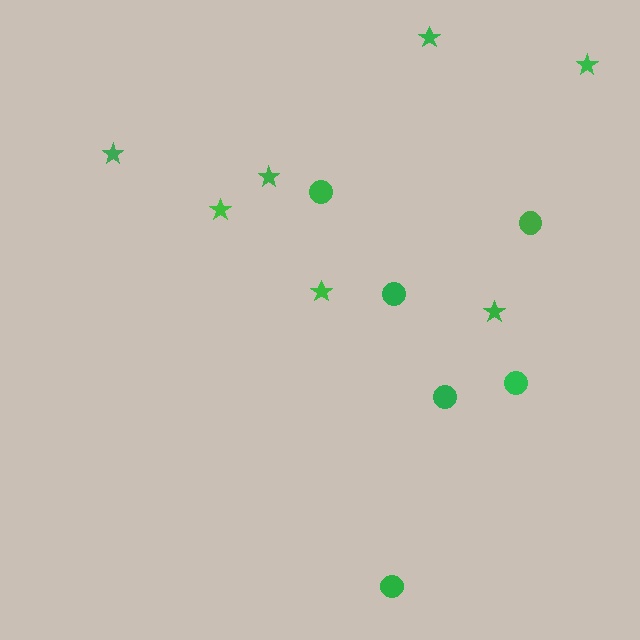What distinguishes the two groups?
There are 2 groups: one group of stars (7) and one group of circles (6).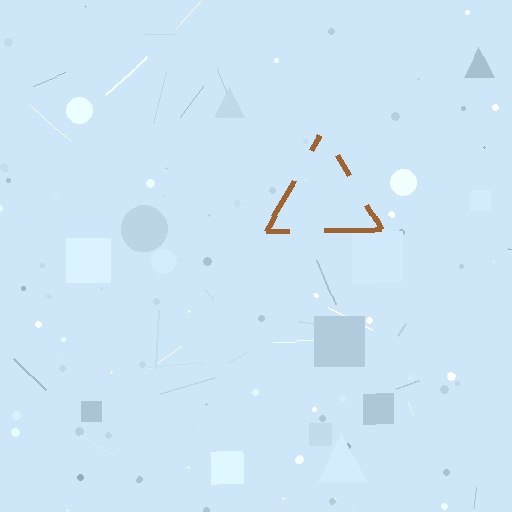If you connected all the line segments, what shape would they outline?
They would outline a triangle.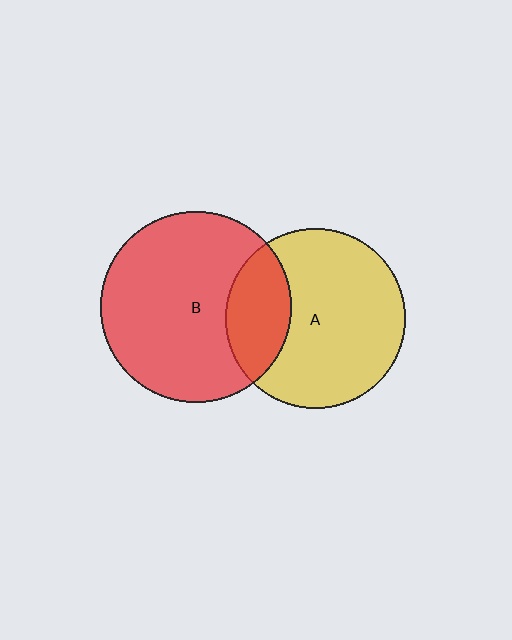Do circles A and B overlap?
Yes.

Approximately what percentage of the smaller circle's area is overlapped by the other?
Approximately 25%.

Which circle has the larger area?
Circle B (red).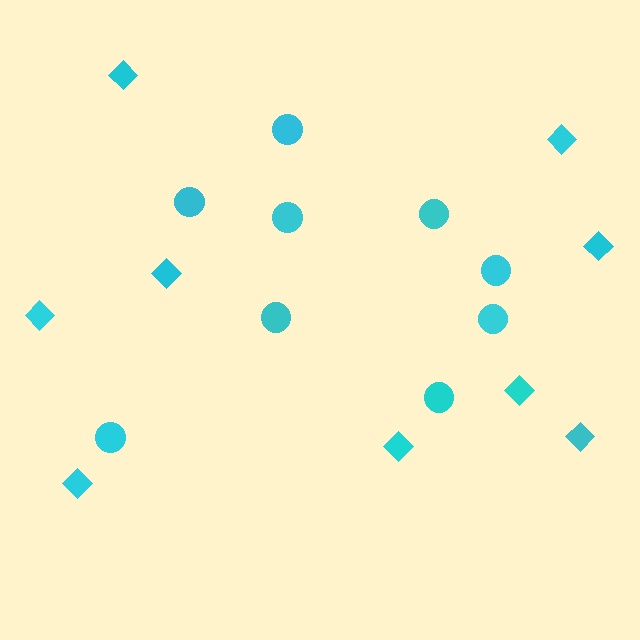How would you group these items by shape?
There are 2 groups: one group of diamonds (9) and one group of circles (9).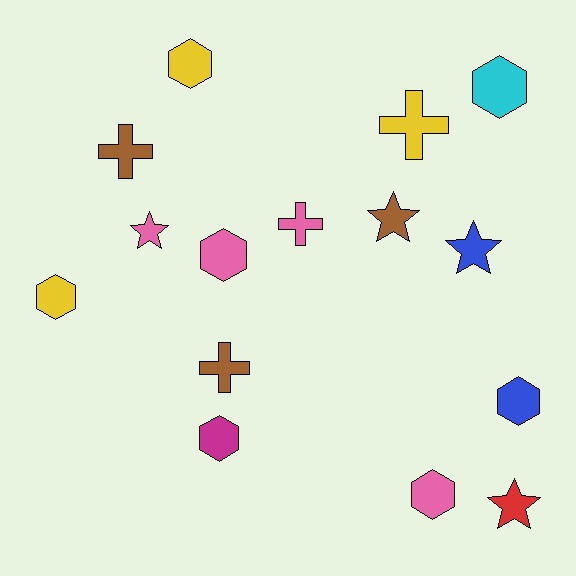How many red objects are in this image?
There is 1 red object.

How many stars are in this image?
There are 4 stars.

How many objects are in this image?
There are 15 objects.